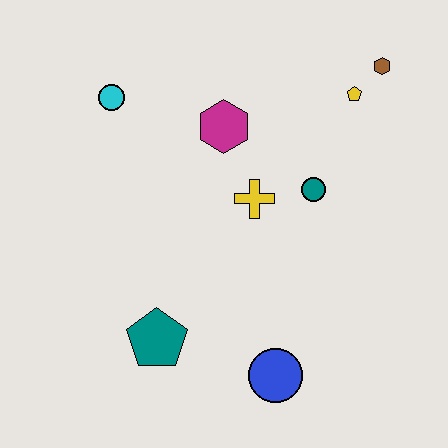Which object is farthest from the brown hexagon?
The teal pentagon is farthest from the brown hexagon.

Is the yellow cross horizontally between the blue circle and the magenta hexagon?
Yes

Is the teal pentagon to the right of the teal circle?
No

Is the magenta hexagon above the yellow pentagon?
No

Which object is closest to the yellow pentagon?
The brown hexagon is closest to the yellow pentagon.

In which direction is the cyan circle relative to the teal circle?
The cyan circle is to the left of the teal circle.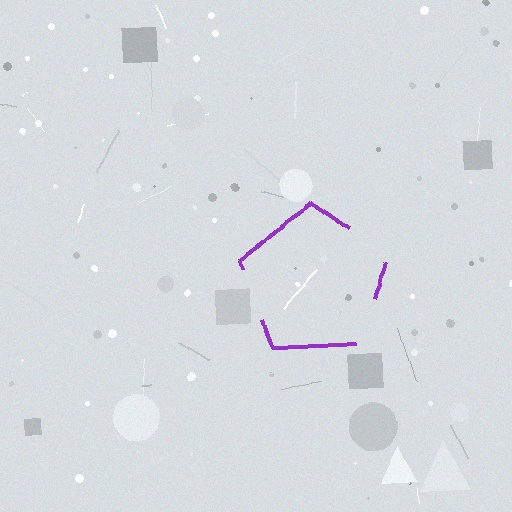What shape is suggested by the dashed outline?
The dashed outline suggests a pentagon.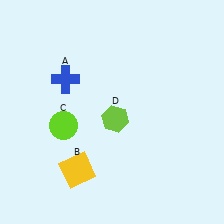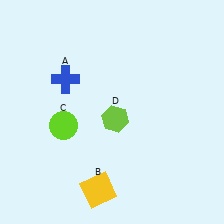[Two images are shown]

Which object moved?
The yellow square (B) moved right.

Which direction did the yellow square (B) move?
The yellow square (B) moved right.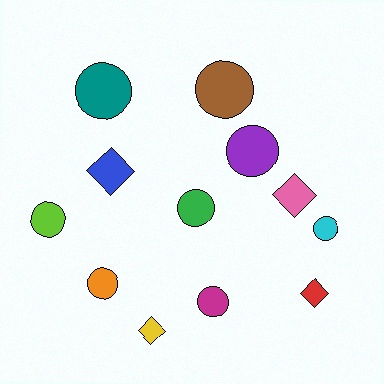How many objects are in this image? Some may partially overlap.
There are 12 objects.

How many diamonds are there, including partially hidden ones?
There are 4 diamonds.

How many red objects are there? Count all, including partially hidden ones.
There is 1 red object.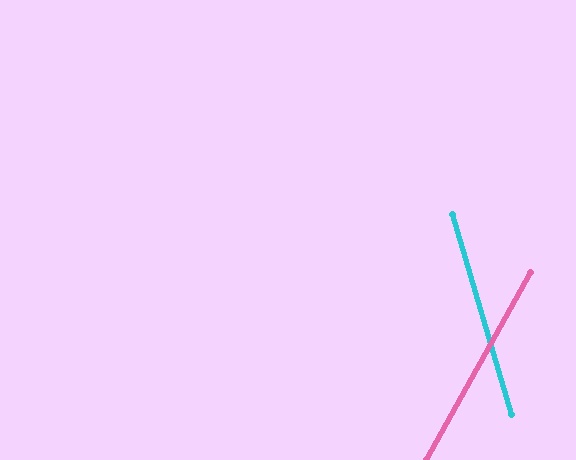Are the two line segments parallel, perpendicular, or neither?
Neither parallel nor perpendicular — they differ by about 46°.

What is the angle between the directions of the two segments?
Approximately 46 degrees.